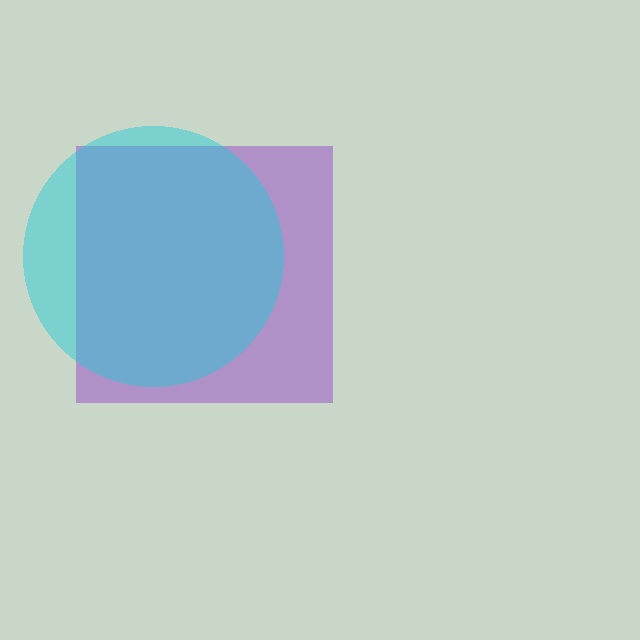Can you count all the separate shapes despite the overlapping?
Yes, there are 2 separate shapes.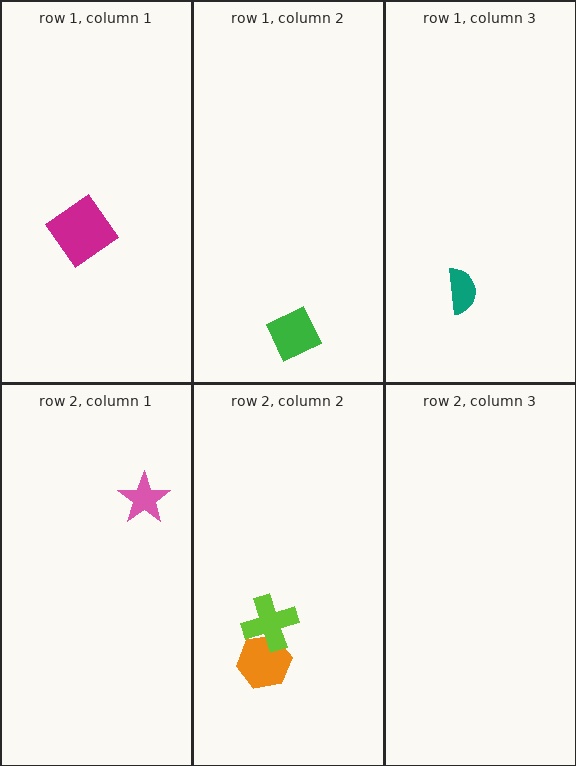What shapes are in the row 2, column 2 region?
The orange hexagon, the lime cross.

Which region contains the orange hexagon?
The row 2, column 2 region.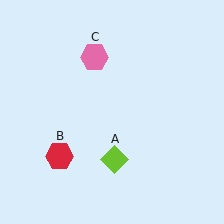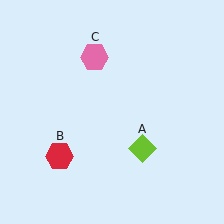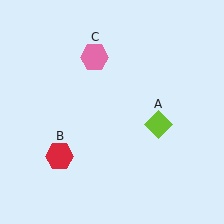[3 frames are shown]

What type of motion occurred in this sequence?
The lime diamond (object A) rotated counterclockwise around the center of the scene.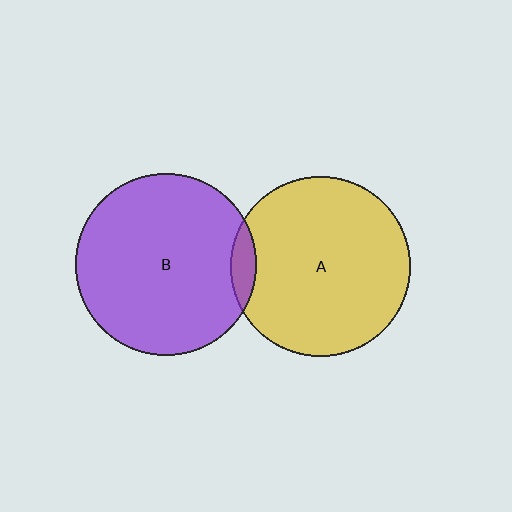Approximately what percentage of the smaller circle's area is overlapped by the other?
Approximately 5%.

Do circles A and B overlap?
Yes.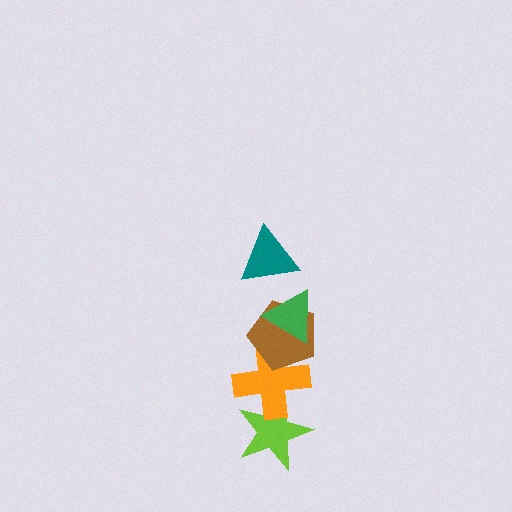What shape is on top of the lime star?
The orange cross is on top of the lime star.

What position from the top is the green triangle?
The green triangle is 2nd from the top.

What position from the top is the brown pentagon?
The brown pentagon is 3rd from the top.